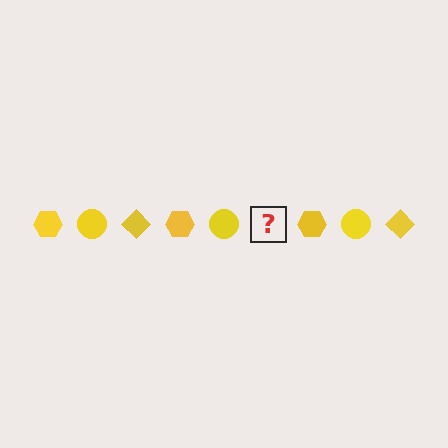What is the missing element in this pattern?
The missing element is a yellow diamond.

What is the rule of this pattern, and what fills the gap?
The rule is that the pattern cycles through hexagon, circle, diamond shapes in yellow. The gap should be filled with a yellow diamond.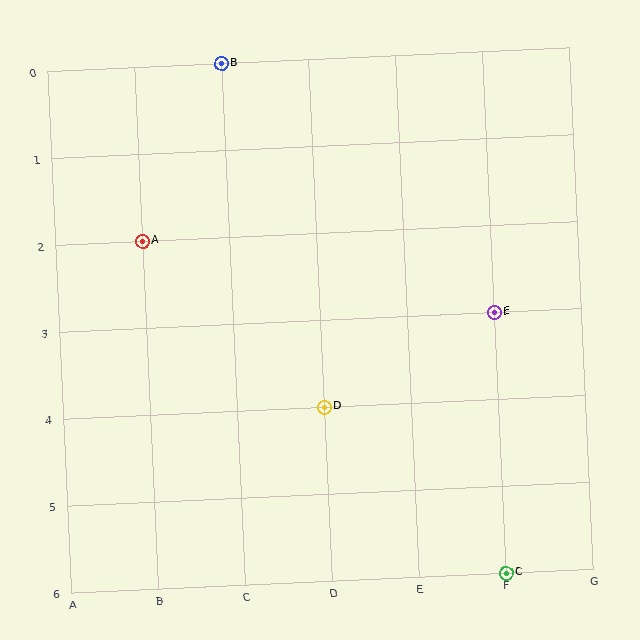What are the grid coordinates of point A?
Point A is at grid coordinates (B, 2).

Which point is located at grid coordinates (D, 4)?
Point D is at (D, 4).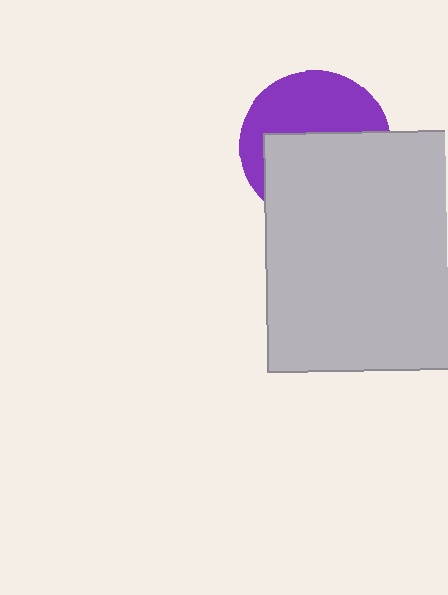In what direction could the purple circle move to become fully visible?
The purple circle could move up. That would shift it out from behind the light gray rectangle entirely.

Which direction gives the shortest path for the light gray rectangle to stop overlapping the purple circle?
Moving down gives the shortest separation.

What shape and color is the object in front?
The object in front is a light gray rectangle.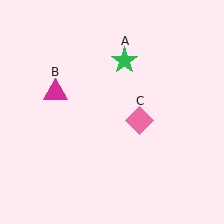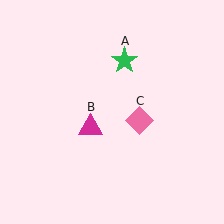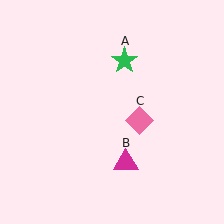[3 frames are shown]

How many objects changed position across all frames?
1 object changed position: magenta triangle (object B).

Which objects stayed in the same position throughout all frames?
Green star (object A) and pink diamond (object C) remained stationary.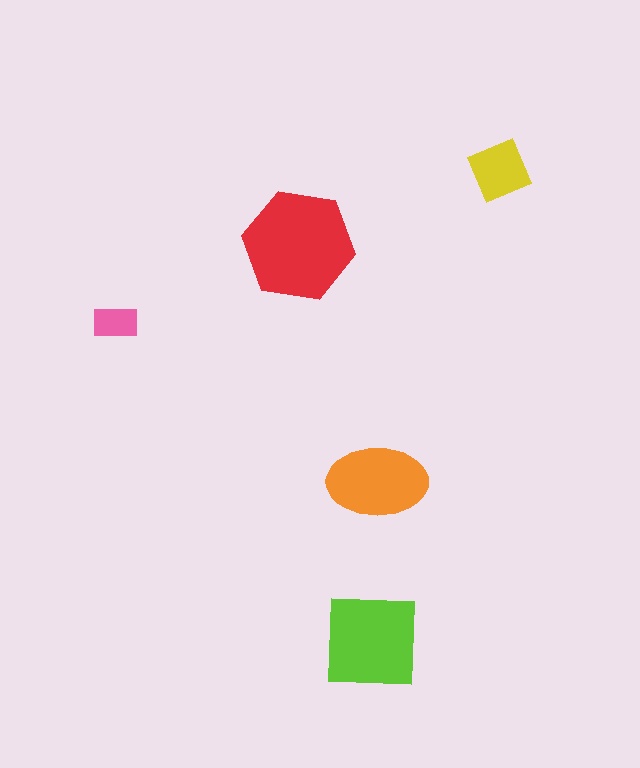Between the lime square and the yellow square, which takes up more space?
The lime square.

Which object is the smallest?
The pink rectangle.